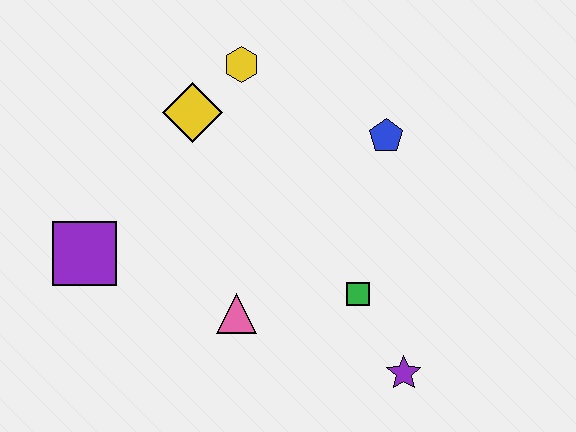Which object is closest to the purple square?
The pink triangle is closest to the purple square.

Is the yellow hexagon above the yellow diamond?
Yes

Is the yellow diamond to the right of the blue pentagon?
No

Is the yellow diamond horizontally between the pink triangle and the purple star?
No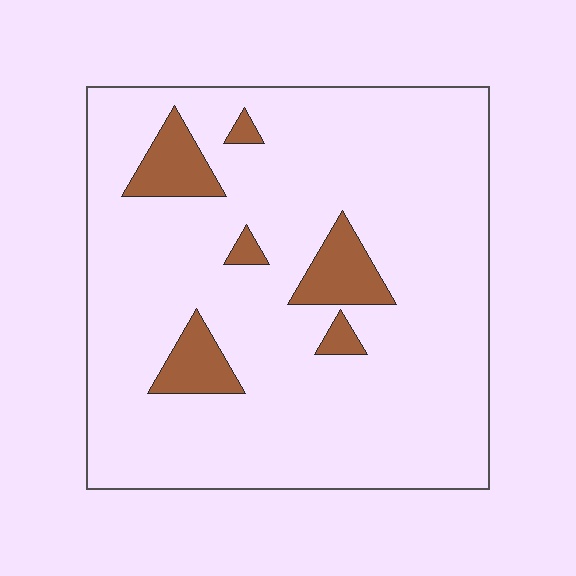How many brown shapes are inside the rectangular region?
6.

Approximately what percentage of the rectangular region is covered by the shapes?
Approximately 10%.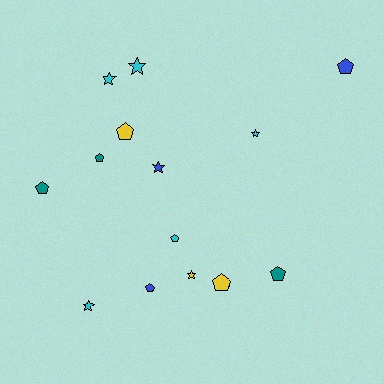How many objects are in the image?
There are 14 objects.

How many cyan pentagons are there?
There is 1 cyan pentagon.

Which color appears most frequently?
Cyan, with 5 objects.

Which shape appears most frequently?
Pentagon, with 8 objects.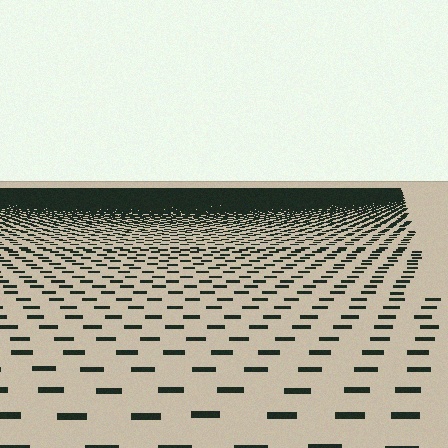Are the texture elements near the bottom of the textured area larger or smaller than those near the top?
Larger. Near the bottom, elements are closer to the viewer and appear at a bigger on-screen size.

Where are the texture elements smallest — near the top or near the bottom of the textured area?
Near the top.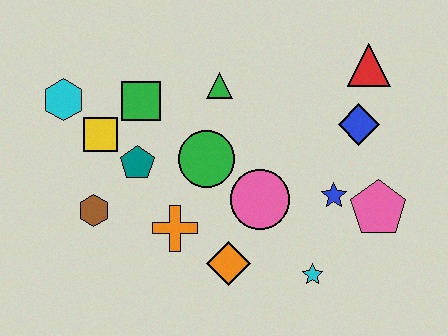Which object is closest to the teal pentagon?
The yellow square is closest to the teal pentagon.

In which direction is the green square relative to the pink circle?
The green square is to the left of the pink circle.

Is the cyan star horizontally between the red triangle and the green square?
Yes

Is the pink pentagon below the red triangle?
Yes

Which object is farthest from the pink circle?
The cyan hexagon is farthest from the pink circle.